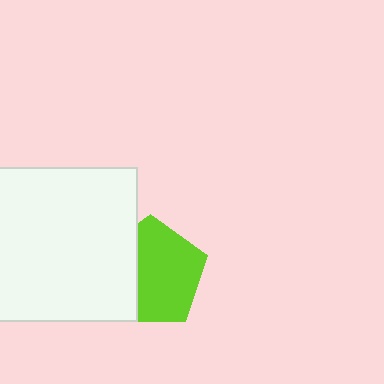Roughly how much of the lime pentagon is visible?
Most of it is visible (roughly 66%).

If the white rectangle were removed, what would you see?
You would see the complete lime pentagon.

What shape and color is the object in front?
The object in front is a white rectangle.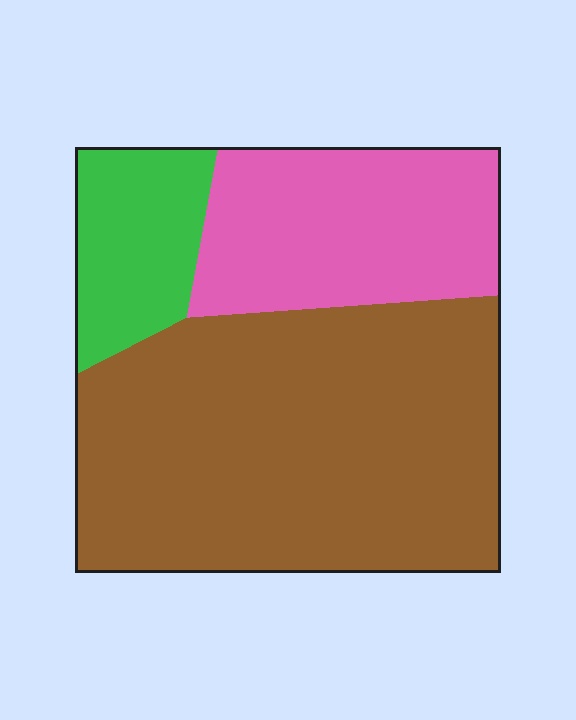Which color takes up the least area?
Green, at roughly 15%.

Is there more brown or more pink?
Brown.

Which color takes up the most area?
Brown, at roughly 60%.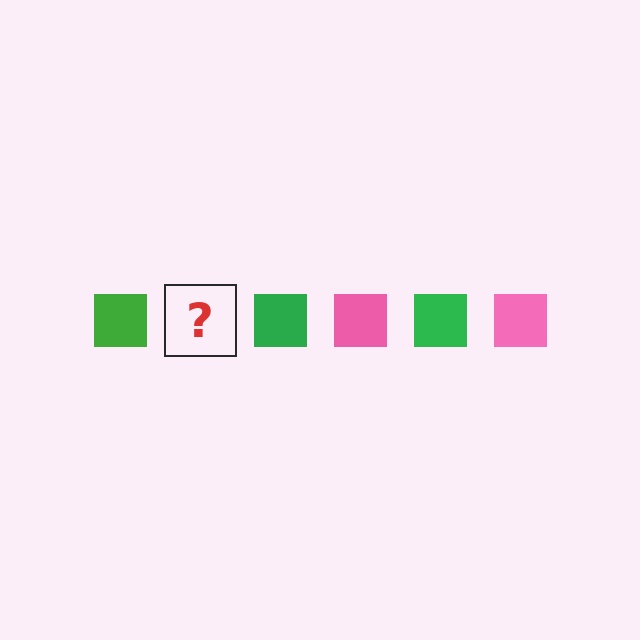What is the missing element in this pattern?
The missing element is a pink square.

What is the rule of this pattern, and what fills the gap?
The rule is that the pattern cycles through green, pink squares. The gap should be filled with a pink square.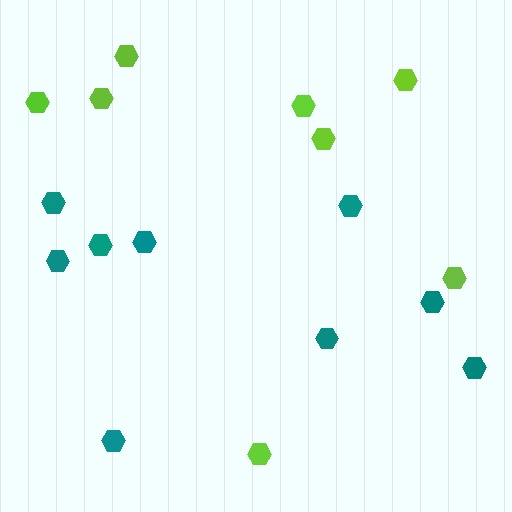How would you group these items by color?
There are 2 groups: one group of lime hexagons (8) and one group of teal hexagons (9).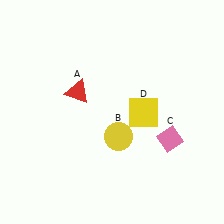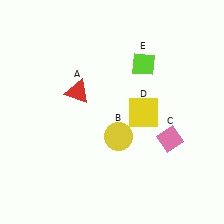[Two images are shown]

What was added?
A lime diamond (E) was added in Image 2.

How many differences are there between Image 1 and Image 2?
There is 1 difference between the two images.